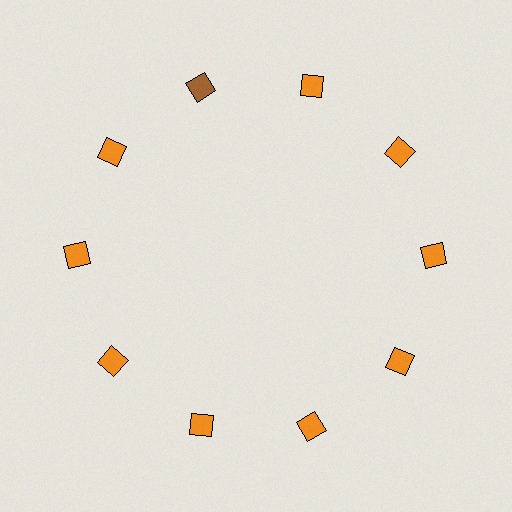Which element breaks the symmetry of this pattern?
The brown square at roughly the 11 o'clock position breaks the symmetry. All other shapes are orange squares.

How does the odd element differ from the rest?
It has a different color: brown instead of orange.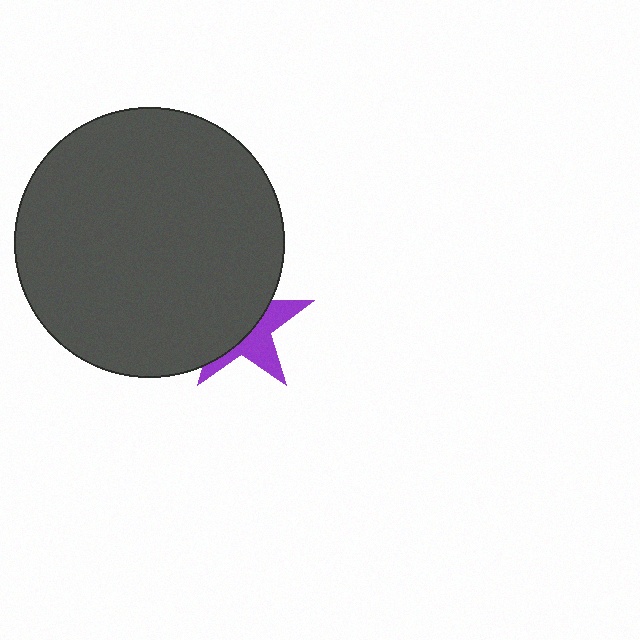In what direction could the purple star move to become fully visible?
The purple star could move toward the lower-right. That would shift it out from behind the dark gray circle entirely.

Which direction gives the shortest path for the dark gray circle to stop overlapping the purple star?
Moving toward the upper-left gives the shortest separation.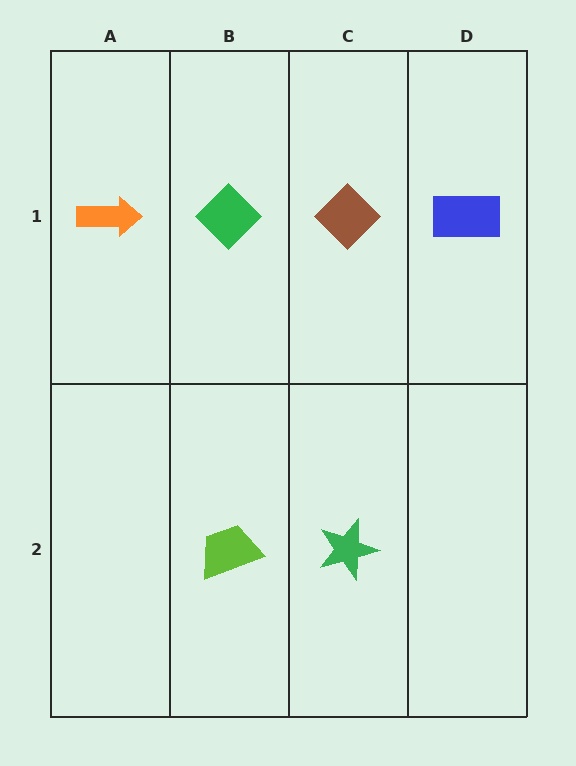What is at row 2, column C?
A green star.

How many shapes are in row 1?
4 shapes.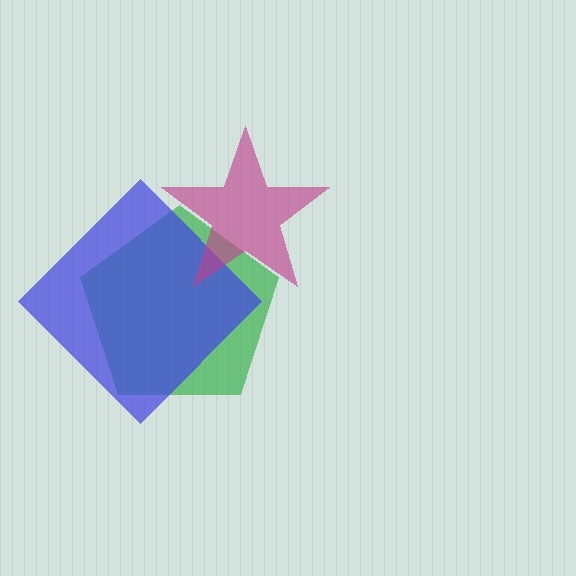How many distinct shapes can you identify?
There are 3 distinct shapes: a green pentagon, a blue diamond, a magenta star.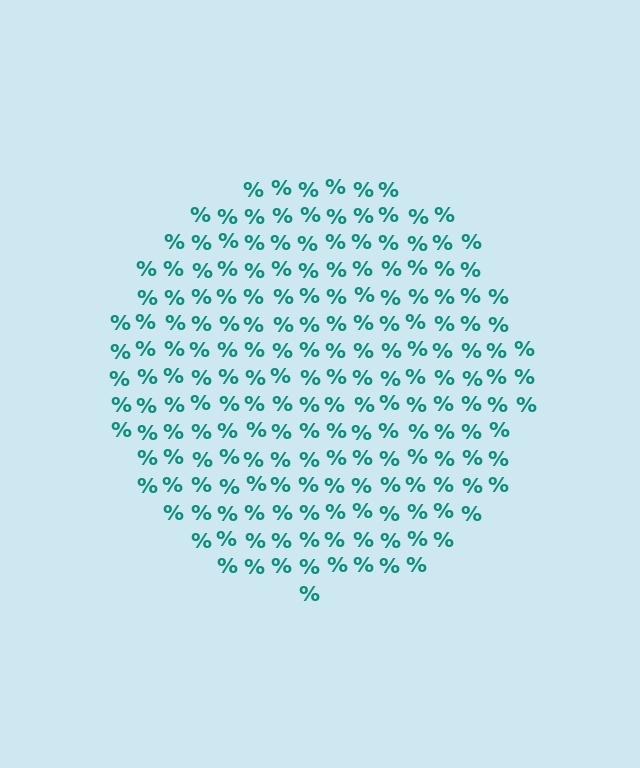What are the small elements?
The small elements are percent signs.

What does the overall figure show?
The overall figure shows a circle.